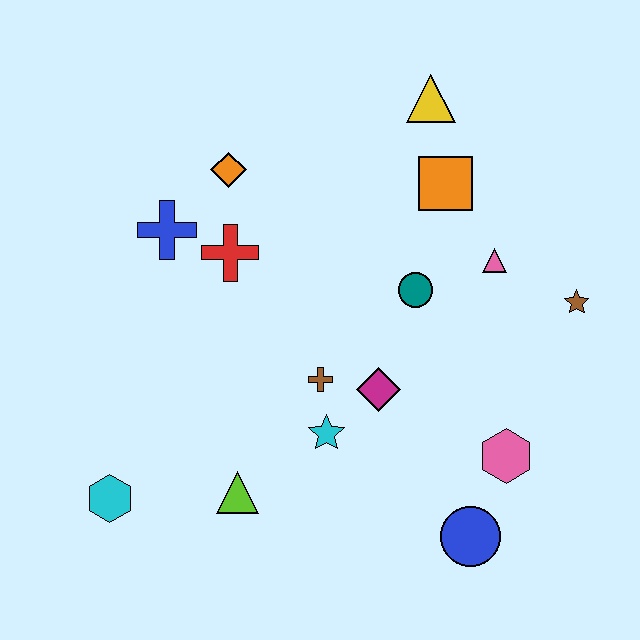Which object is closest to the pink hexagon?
The blue circle is closest to the pink hexagon.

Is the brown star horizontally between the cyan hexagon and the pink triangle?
No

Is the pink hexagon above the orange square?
No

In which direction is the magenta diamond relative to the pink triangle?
The magenta diamond is below the pink triangle.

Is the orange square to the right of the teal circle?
Yes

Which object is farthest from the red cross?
The blue circle is farthest from the red cross.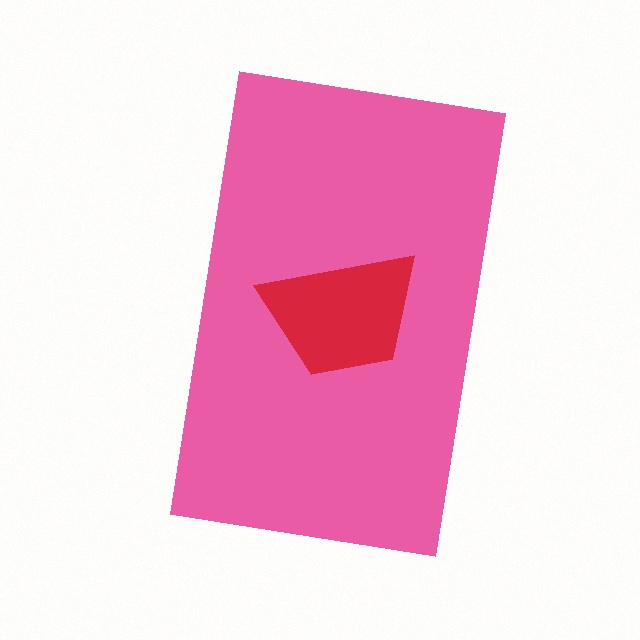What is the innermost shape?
The red trapezoid.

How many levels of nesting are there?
2.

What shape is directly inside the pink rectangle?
The red trapezoid.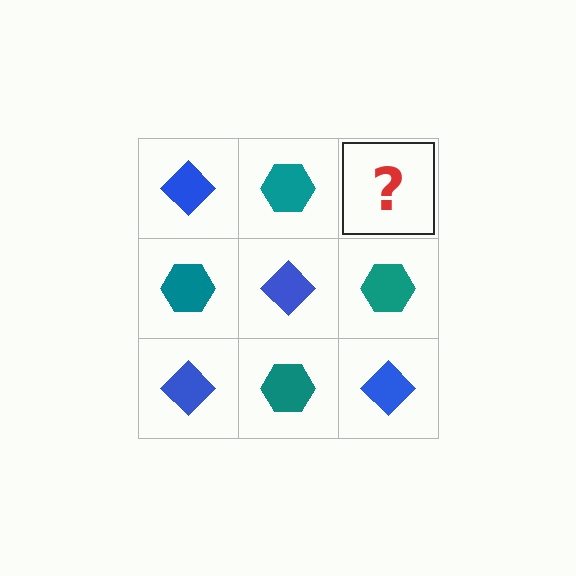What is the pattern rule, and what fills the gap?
The rule is that it alternates blue diamond and teal hexagon in a checkerboard pattern. The gap should be filled with a blue diamond.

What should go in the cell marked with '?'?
The missing cell should contain a blue diamond.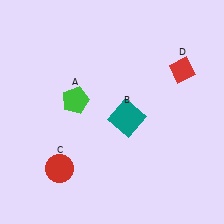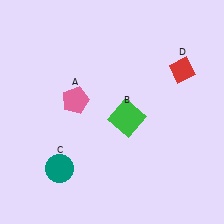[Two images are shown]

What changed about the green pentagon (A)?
In Image 1, A is green. In Image 2, it changed to pink.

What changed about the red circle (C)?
In Image 1, C is red. In Image 2, it changed to teal.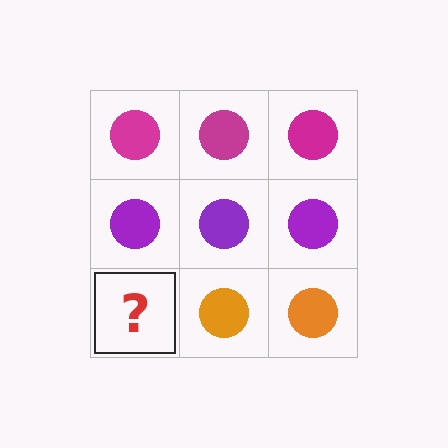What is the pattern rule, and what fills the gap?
The rule is that each row has a consistent color. The gap should be filled with an orange circle.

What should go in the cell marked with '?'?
The missing cell should contain an orange circle.